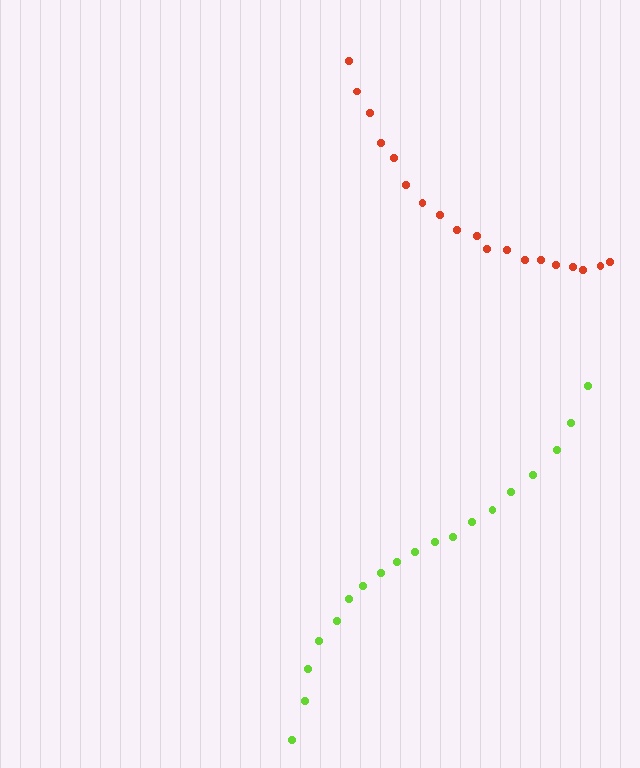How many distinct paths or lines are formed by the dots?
There are 2 distinct paths.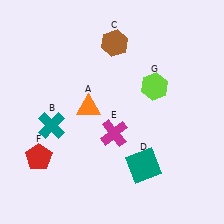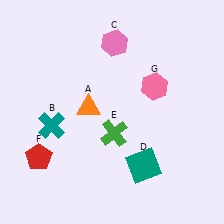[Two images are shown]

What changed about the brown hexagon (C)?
In Image 1, C is brown. In Image 2, it changed to pink.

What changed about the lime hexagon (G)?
In Image 1, G is lime. In Image 2, it changed to pink.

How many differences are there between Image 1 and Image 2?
There are 3 differences between the two images.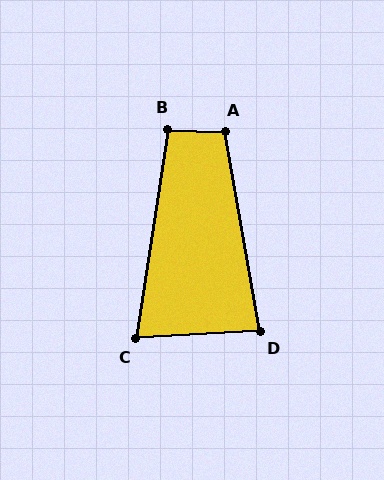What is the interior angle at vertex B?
Approximately 96 degrees (obtuse).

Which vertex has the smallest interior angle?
C, at approximately 78 degrees.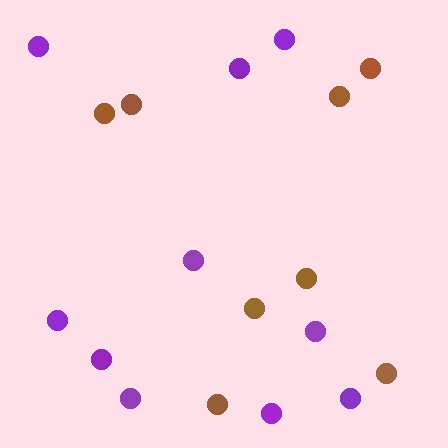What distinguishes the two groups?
There are 2 groups: one group of brown circles (8) and one group of purple circles (10).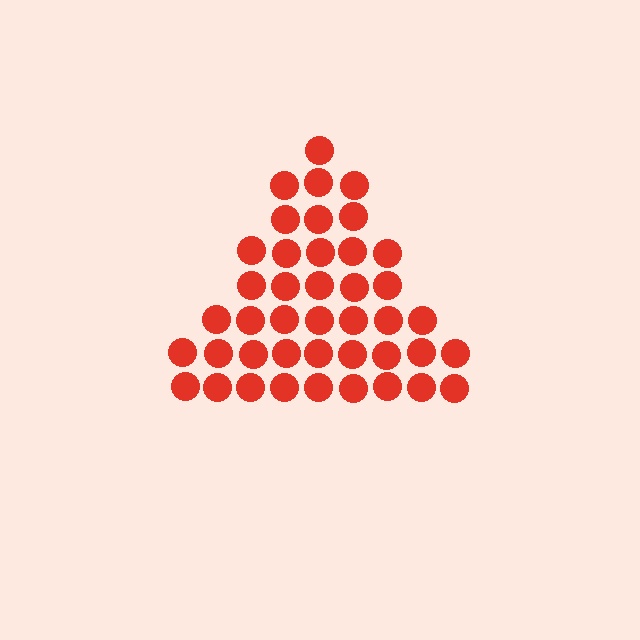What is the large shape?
The large shape is a triangle.